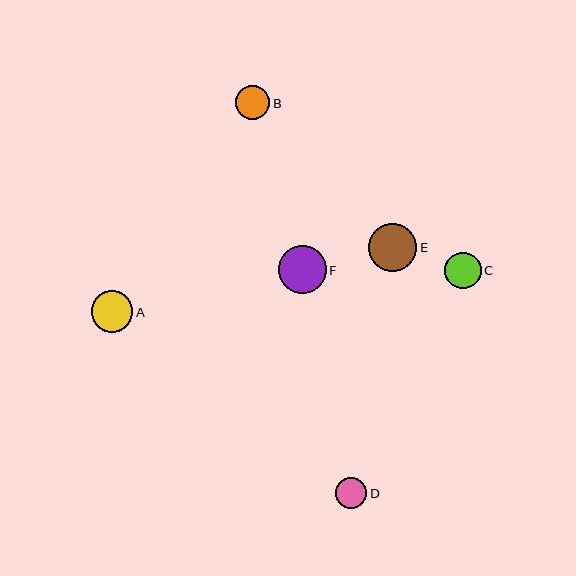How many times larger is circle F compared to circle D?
Circle F is approximately 1.5 times the size of circle D.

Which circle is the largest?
Circle E is the largest with a size of approximately 48 pixels.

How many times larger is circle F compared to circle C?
Circle F is approximately 1.3 times the size of circle C.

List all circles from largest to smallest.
From largest to smallest: E, F, A, C, B, D.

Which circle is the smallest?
Circle D is the smallest with a size of approximately 31 pixels.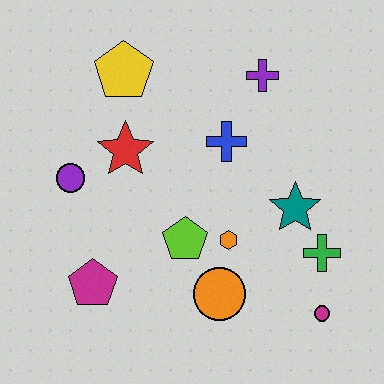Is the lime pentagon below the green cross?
No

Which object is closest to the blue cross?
The purple cross is closest to the blue cross.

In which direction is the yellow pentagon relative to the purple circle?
The yellow pentagon is above the purple circle.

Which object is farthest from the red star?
The magenta circle is farthest from the red star.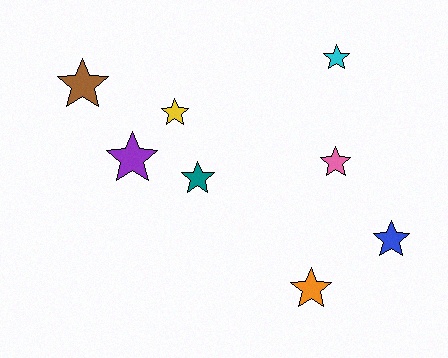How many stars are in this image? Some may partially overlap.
There are 8 stars.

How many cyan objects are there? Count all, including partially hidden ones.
There is 1 cyan object.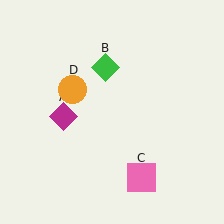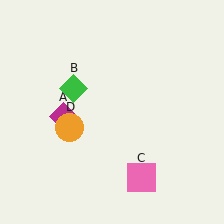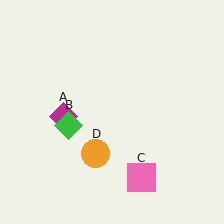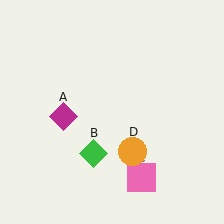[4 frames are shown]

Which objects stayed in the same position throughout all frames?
Magenta diamond (object A) and pink square (object C) remained stationary.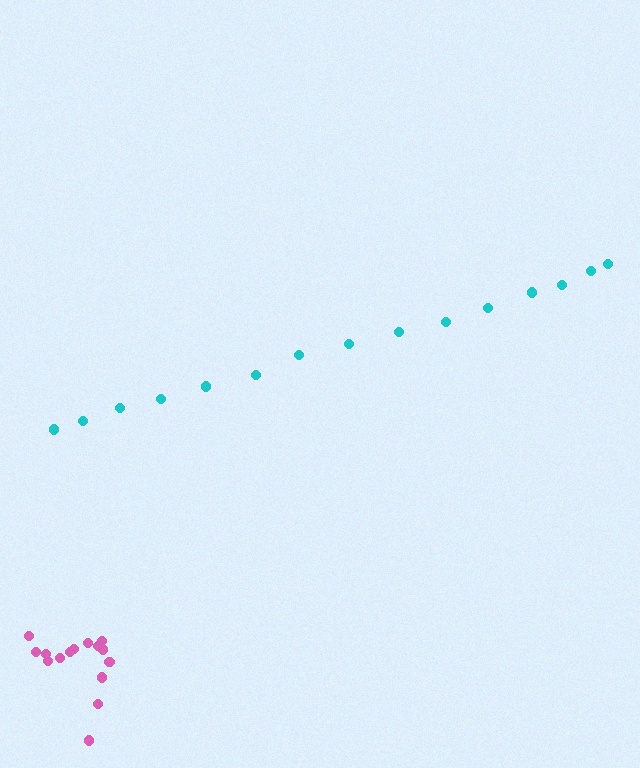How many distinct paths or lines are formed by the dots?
There are 2 distinct paths.